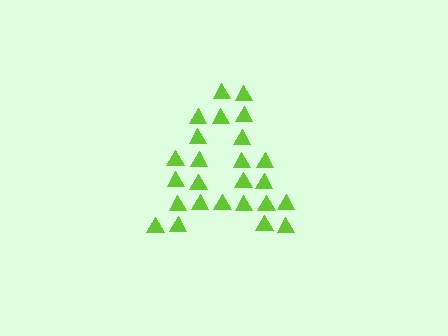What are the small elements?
The small elements are triangles.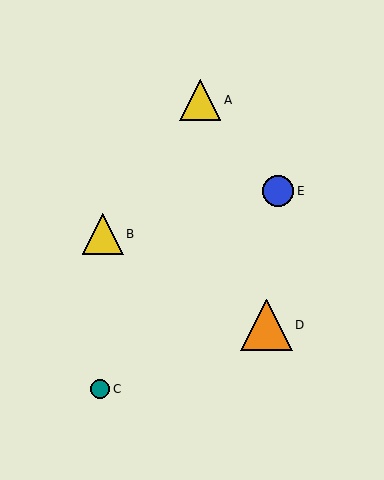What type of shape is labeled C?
Shape C is a teal circle.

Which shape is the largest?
The orange triangle (labeled D) is the largest.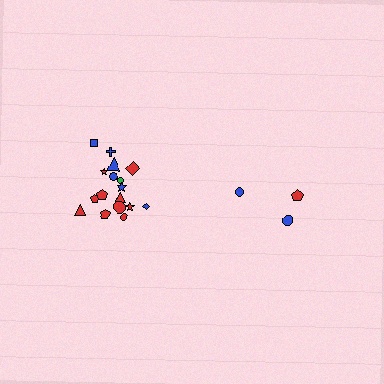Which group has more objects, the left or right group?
The left group.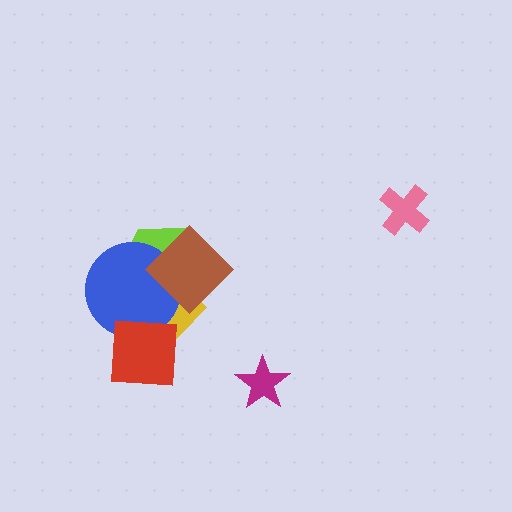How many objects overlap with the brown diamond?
3 objects overlap with the brown diamond.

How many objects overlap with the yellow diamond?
4 objects overlap with the yellow diamond.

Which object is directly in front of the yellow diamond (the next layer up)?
The blue circle is directly in front of the yellow diamond.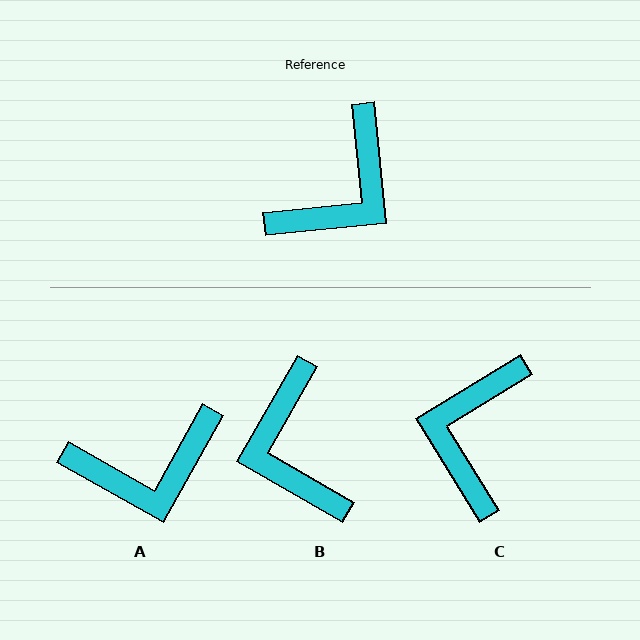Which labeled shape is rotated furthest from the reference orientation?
C, about 154 degrees away.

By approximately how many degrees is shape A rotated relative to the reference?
Approximately 35 degrees clockwise.